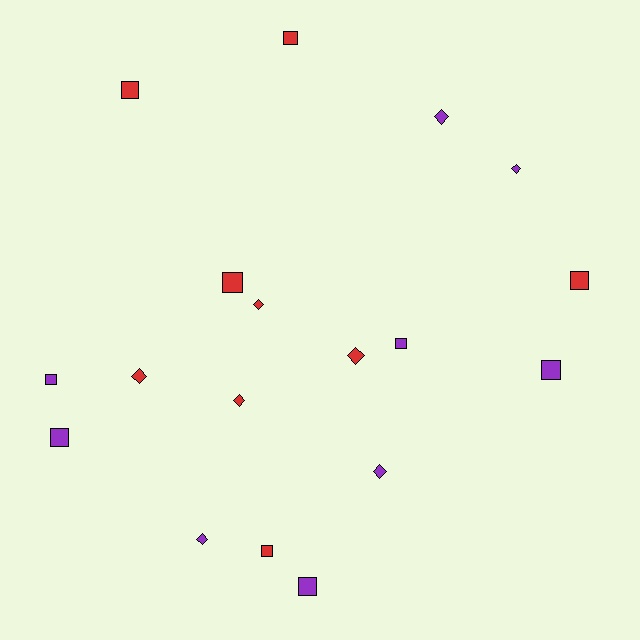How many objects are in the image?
There are 18 objects.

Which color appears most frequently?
Red, with 9 objects.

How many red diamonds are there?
There are 4 red diamonds.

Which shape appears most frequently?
Square, with 10 objects.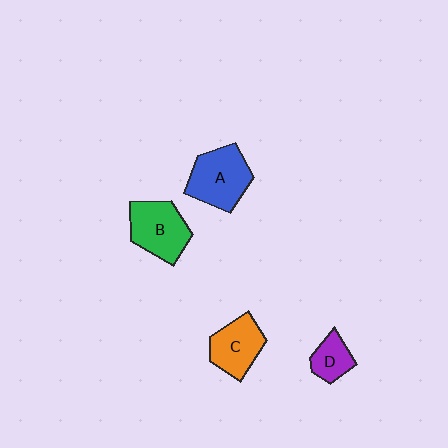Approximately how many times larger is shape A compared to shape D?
Approximately 2.0 times.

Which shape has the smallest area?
Shape D (purple).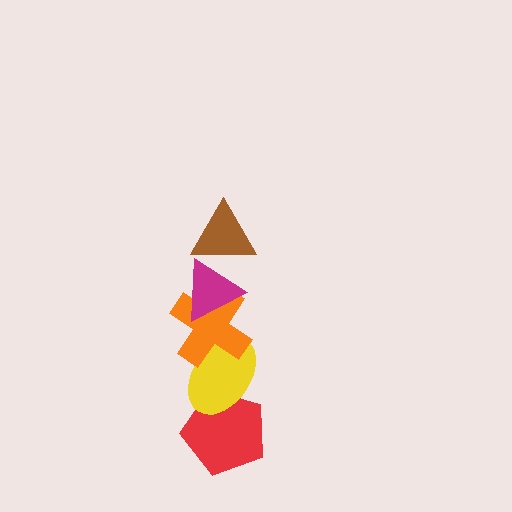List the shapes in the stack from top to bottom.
From top to bottom: the brown triangle, the magenta triangle, the orange cross, the yellow ellipse, the red pentagon.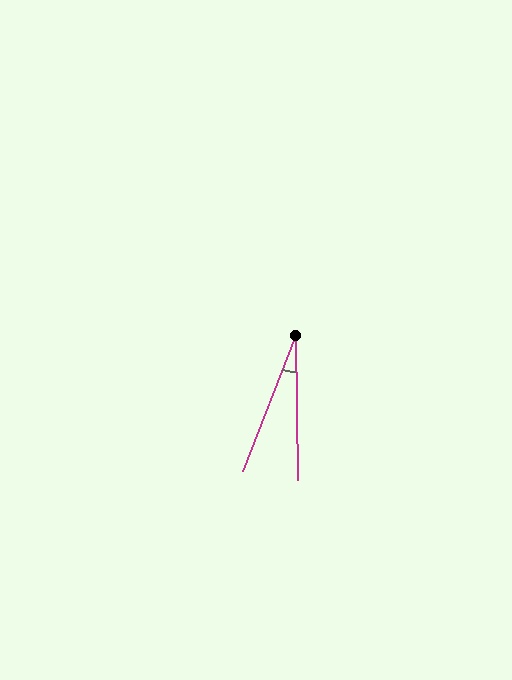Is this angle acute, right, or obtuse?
It is acute.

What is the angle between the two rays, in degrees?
Approximately 22 degrees.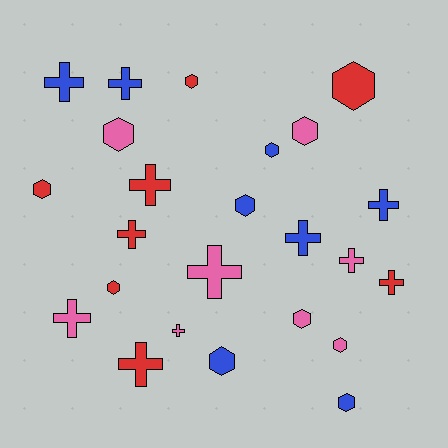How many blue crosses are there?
There are 4 blue crosses.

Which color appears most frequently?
Pink, with 8 objects.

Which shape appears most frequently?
Hexagon, with 12 objects.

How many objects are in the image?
There are 24 objects.